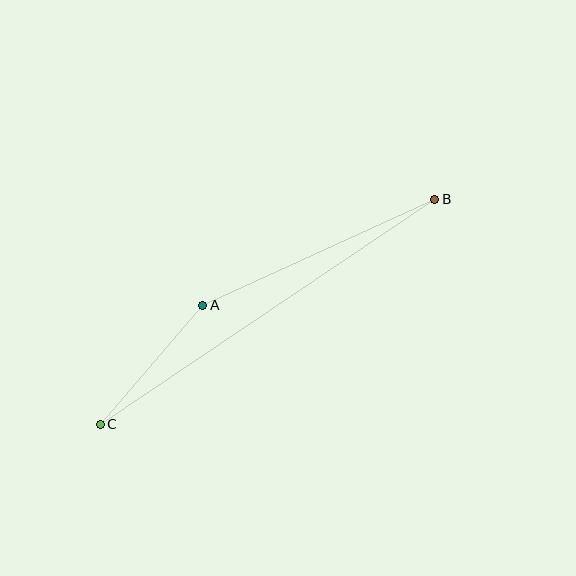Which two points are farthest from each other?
Points B and C are farthest from each other.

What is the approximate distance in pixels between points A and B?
The distance between A and B is approximately 255 pixels.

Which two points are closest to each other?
Points A and C are closest to each other.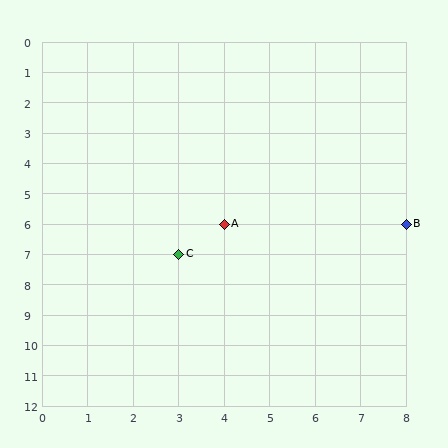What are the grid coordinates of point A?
Point A is at grid coordinates (4, 6).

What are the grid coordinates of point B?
Point B is at grid coordinates (8, 6).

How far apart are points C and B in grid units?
Points C and B are 5 columns and 1 row apart (about 5.1 grid units diagonally).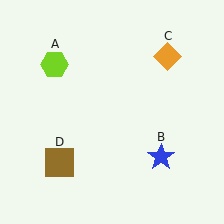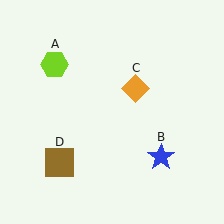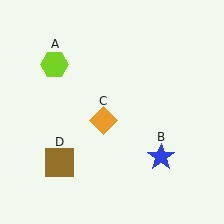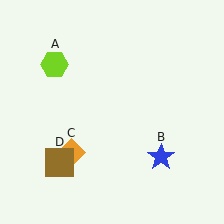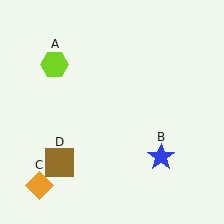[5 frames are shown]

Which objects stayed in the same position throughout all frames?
Lime hexagon (object A) and blue star (object B) and brown square (object D) remained stationary.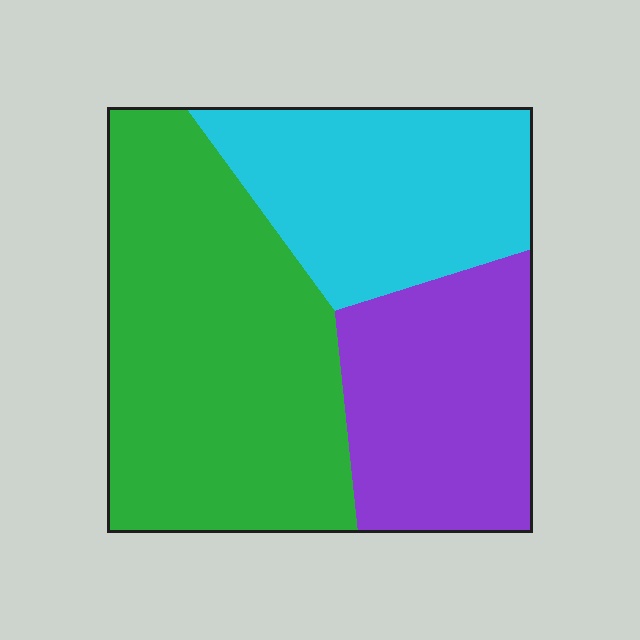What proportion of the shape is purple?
Purple takes up about one quarter (1/4) of the shape.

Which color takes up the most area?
Green, at roughly 45%.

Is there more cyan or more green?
Green.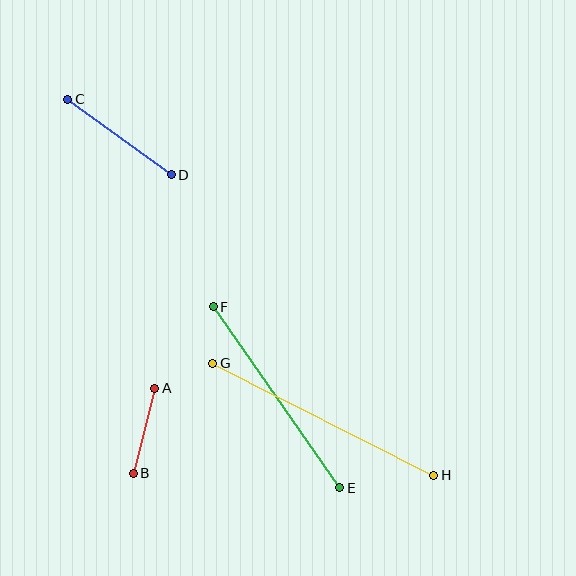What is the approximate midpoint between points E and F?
The midpoint is at approximately (277, 397) pixels.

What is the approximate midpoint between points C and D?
The midpoint is at approximately (120, 137) pixels.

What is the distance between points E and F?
The distance is approximately 221 pixels.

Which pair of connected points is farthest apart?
Points G and H are farthest apart.